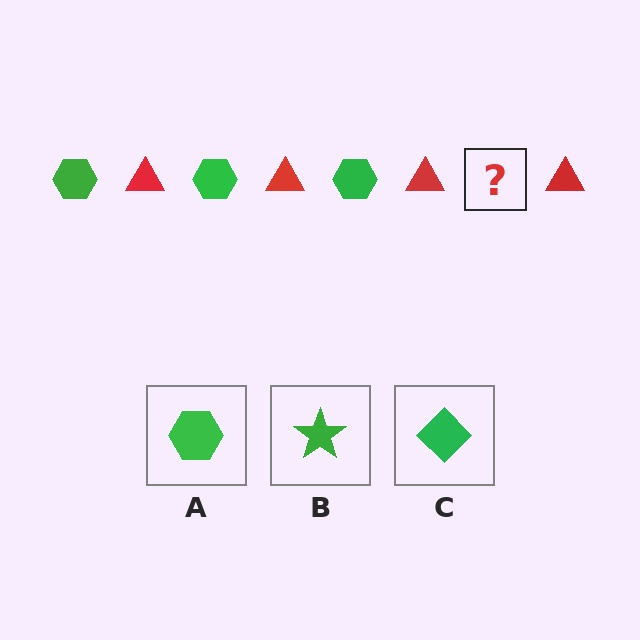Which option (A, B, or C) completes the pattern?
A.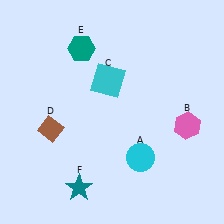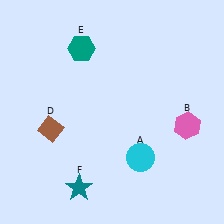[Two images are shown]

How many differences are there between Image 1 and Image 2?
There is 1 difference between the two images.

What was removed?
The cyan square (C) was removed in Image 2.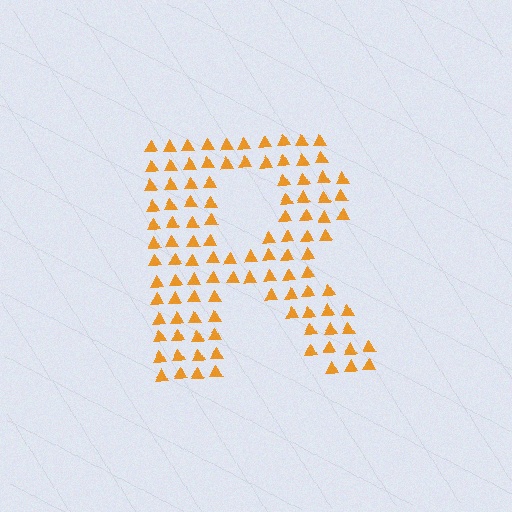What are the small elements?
The small elements are triangles.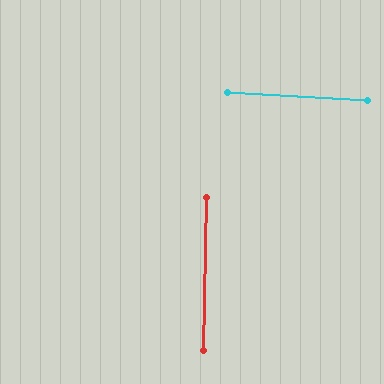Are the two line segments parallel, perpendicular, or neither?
Perpendicular — they meet at approximately 88°.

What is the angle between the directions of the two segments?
Approximately 88 degrees.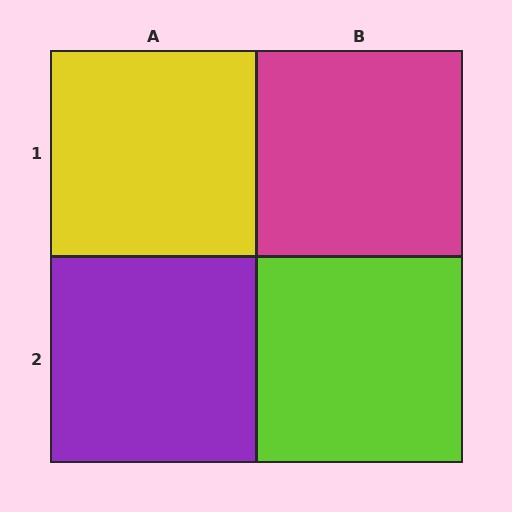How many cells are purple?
1 cell is purple.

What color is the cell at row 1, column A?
Yellow.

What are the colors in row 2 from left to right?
Purple, lime.